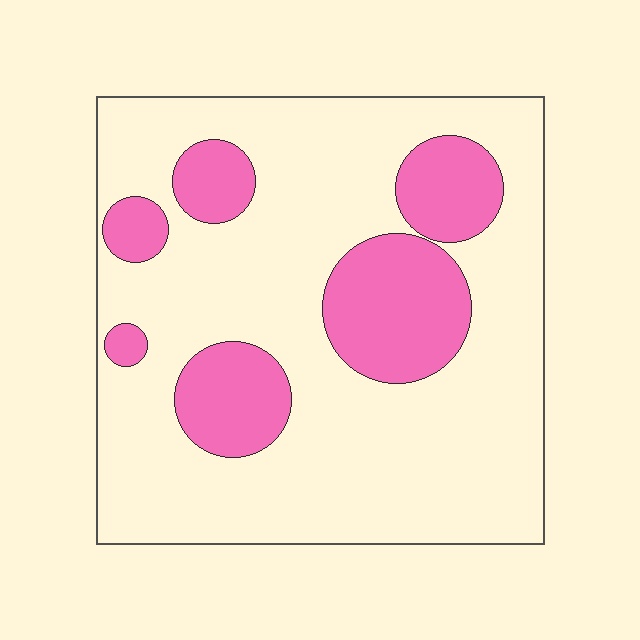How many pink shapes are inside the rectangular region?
6.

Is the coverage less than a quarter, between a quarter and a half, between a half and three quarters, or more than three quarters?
Less than a quarter.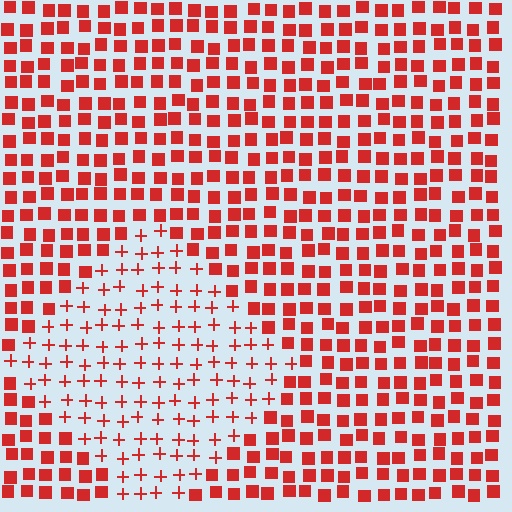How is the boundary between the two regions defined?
The boundary is defined by a change in element shape: plus signs inside vs. squares outside. All elements share the same color and spacing.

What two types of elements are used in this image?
The image uses plus signs inside the diamond region and squares outside it.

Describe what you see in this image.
The image is filled with small red elements arranged in a uniform grid. A diamond-shaped region contains plus signs, while the surrounding area contains squares. The boundary is defined purely by the change in element shape.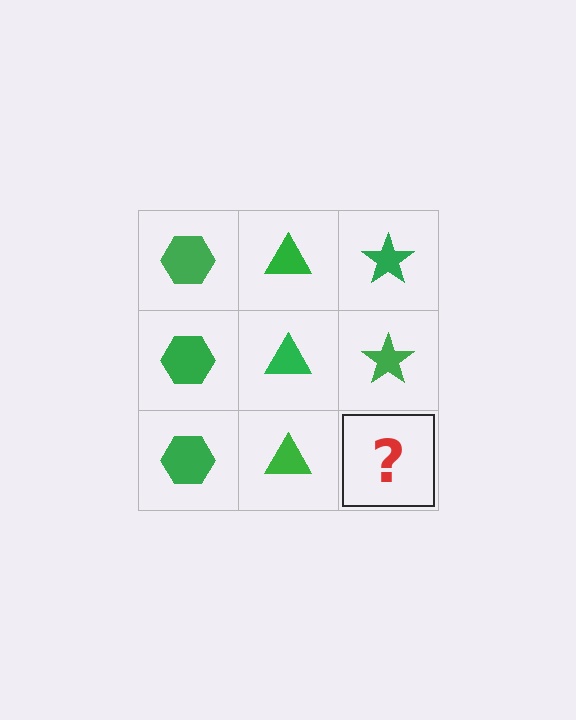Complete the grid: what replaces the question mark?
The question mark should be replaced with a green star.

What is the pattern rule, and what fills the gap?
The rule is that each column has a consistent shape. The gap should be filled with a green star.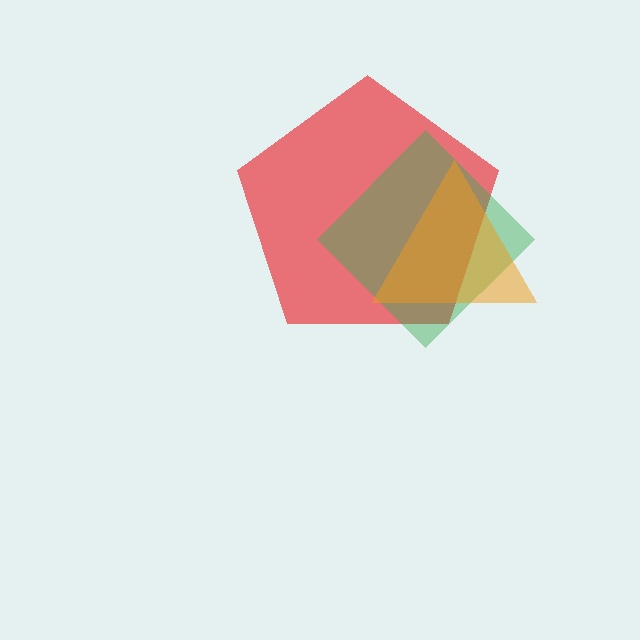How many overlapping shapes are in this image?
There are 3 overlapping shapes in the image.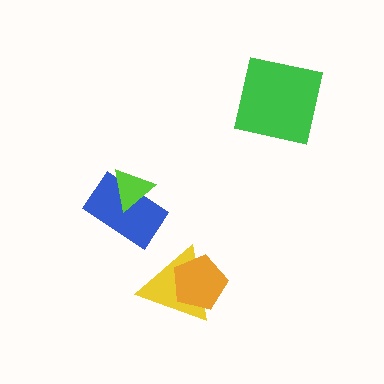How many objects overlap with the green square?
0 objects overlap with the green square.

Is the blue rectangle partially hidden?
Yes, it is partially covered by another shape.